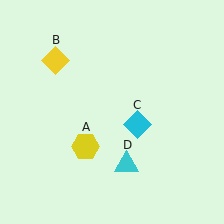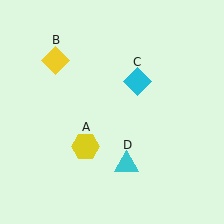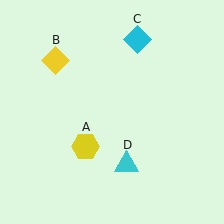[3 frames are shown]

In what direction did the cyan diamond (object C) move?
The cyan diamond (object C) moved up.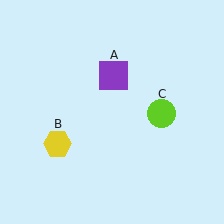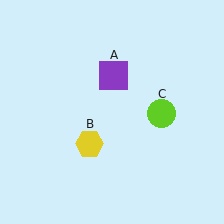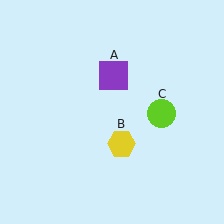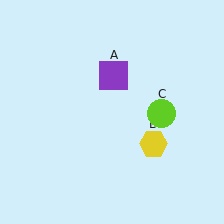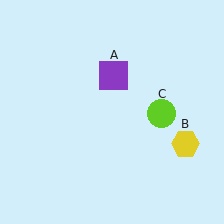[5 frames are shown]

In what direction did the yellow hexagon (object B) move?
The yellow hexagon (object B) moved right.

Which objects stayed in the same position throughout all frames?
Purple square (object A) and lime circle (object C) remained stationary.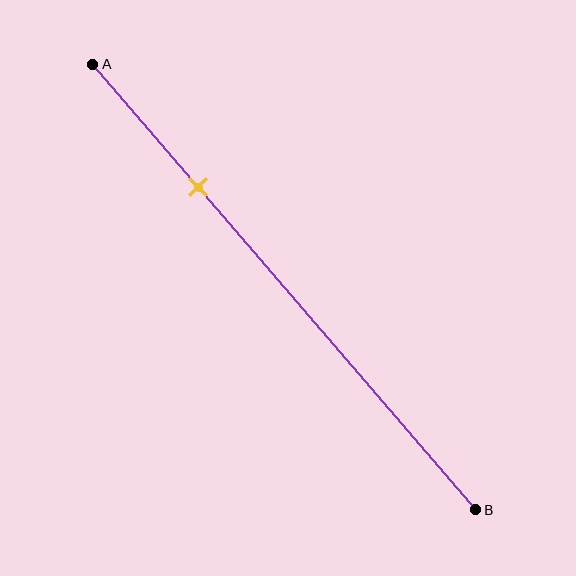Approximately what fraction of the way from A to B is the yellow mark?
The yellow mark is approximately 30% of the way from A to B.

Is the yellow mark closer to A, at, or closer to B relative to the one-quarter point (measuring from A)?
The yellow mark is approximately at the one-quarter point of segment AB.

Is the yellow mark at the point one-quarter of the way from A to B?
Yes, the mark is approximately at the one-quarter point.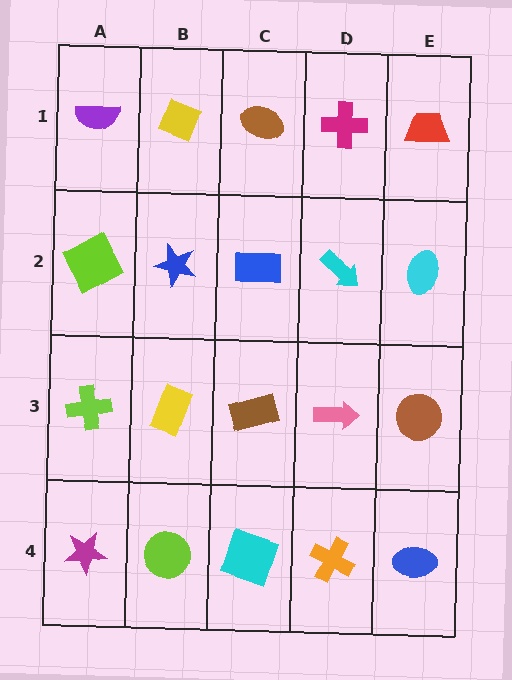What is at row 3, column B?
A yellow rectangle.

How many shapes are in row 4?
5 shapes.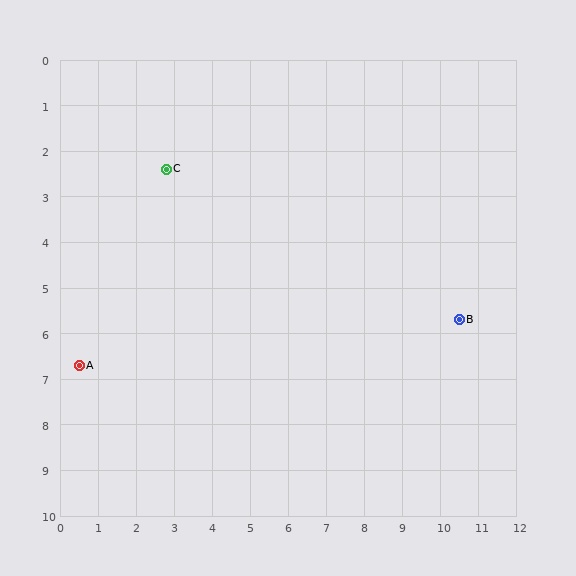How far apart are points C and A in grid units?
Points C and A are about 4.9 grid units apart.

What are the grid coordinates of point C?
Point C is at approximately (2.8, 2.4).